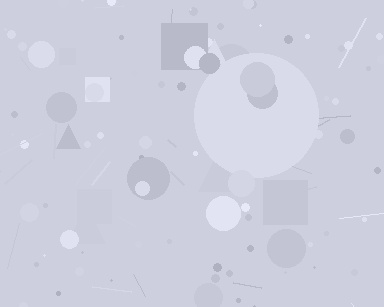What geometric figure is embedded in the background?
A circle is embedded in the background.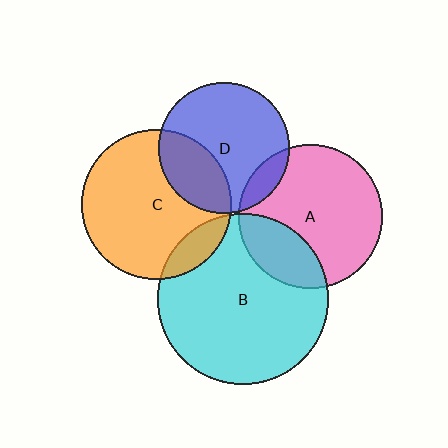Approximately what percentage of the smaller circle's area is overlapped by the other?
Approximately 10%.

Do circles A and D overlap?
Yes.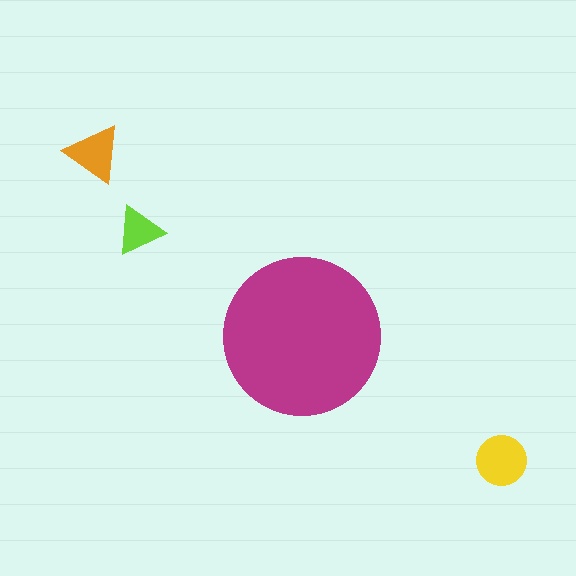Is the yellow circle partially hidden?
No, the yellow circle is fully visible.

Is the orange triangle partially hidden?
No, the orange triangle is fully visible.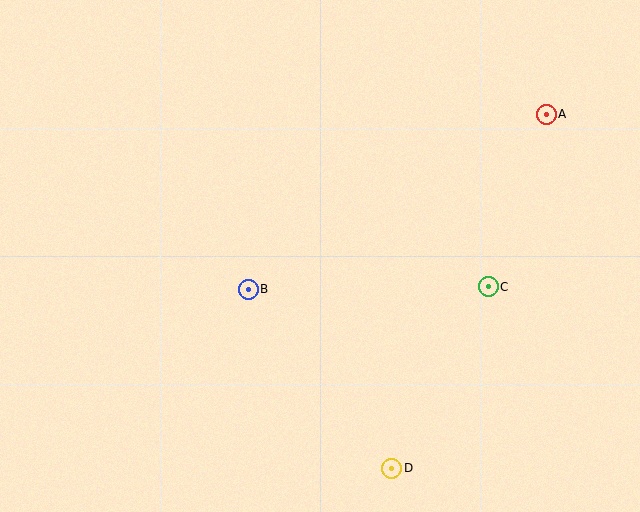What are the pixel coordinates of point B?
Point B is at (248, 289).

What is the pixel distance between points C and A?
The distance between C and A is 182 pixels.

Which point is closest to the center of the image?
Point B at (248, 289) is closest to the center.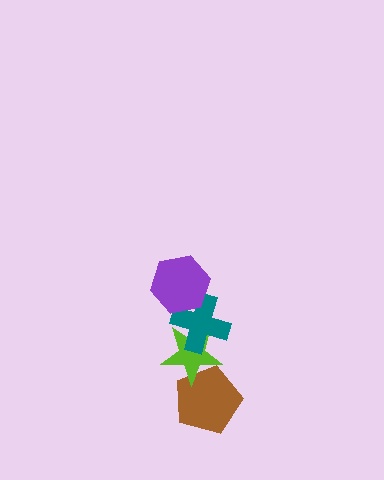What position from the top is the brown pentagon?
The brown pentagon is 4th from the top.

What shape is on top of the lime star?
The teal cross is on top of the lime star.